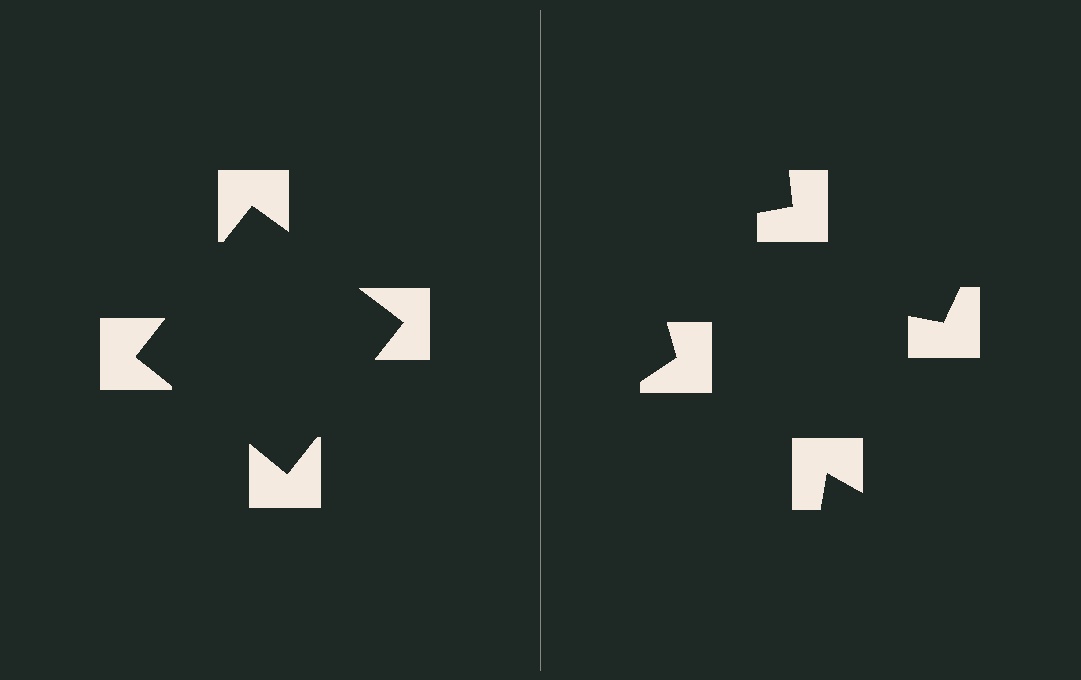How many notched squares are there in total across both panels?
8 — 4 on each side.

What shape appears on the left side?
An illusory square.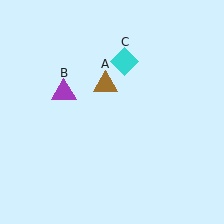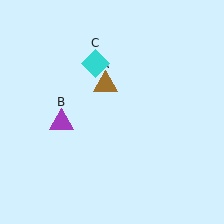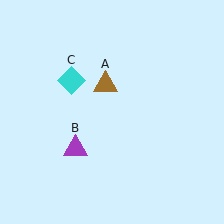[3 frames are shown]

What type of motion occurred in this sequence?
The purple triangle (object B), cyan diamond (object C) rotated counterclockwise around the center of the scene.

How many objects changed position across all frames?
2 objects changed position: purple triangle (object B), cyan diamond (object C).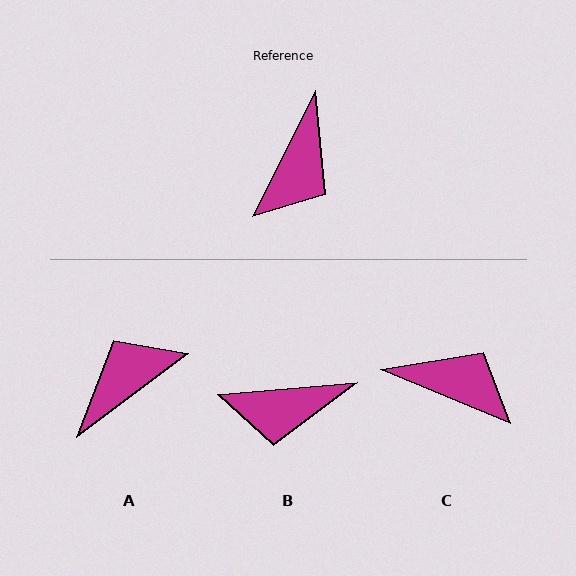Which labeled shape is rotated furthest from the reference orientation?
A, about 154 degrees away.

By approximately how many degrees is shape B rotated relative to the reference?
Approximately 58 degrees clockwise.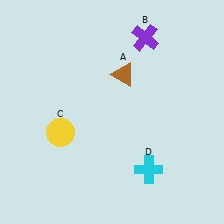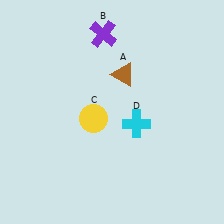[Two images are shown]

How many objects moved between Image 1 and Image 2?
3 objects moved between the two images.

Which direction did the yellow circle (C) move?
The yellow circle (C) moved right.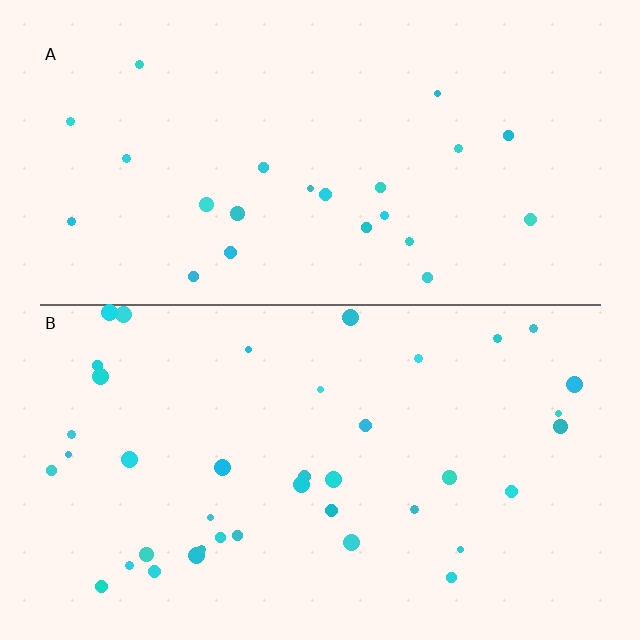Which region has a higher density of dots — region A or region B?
B (the bottom).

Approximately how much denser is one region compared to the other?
Approximately 1.7× — region B over region A.